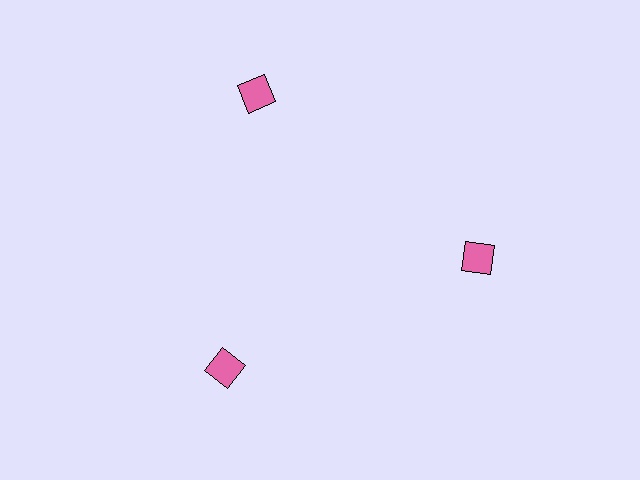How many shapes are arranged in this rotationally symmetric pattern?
There are 3 shapes, arranged in 3 groups of 1.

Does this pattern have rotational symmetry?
Yes, this pattern has 3-fold rotational symmetry. It looks the same after rotating 120 degrees around the center.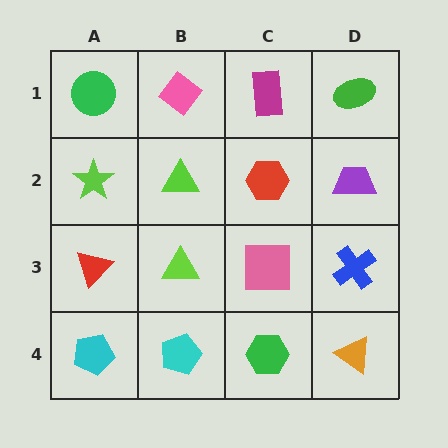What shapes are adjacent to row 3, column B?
A lime triangle (row 2, column B), a cyan pentagon (row 4, column B), a red triangle (row 3, column A), a pink square (row 3, column C).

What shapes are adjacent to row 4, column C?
A pink square (row 3, column C), a cyan pentagon (row 4, column B), an orange triangle (row 4, column D).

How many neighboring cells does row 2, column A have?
3.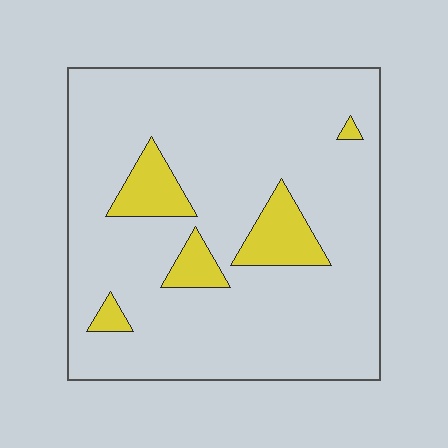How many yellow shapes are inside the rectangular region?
5.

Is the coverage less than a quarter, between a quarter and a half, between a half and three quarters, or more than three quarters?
Less than a quarter.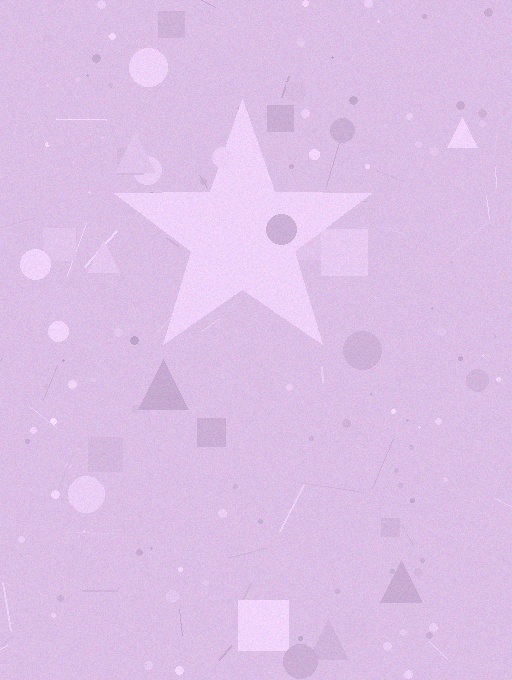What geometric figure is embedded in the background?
A star is embedded in the background.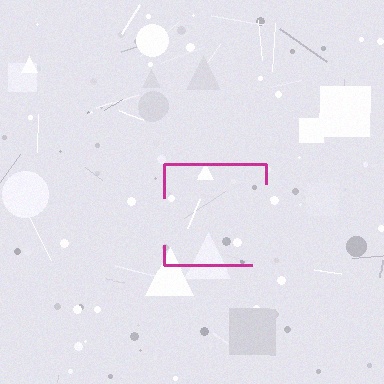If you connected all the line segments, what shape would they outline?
They would outline a square.